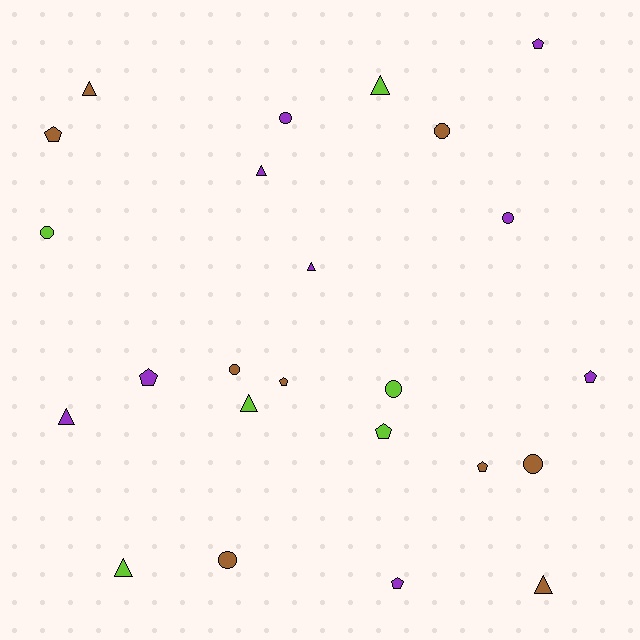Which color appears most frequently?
Purple, with 9 objects.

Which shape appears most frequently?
Triangle, with 8 objects.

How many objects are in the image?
There are 24 objects.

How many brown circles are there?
There are 4 brown circles.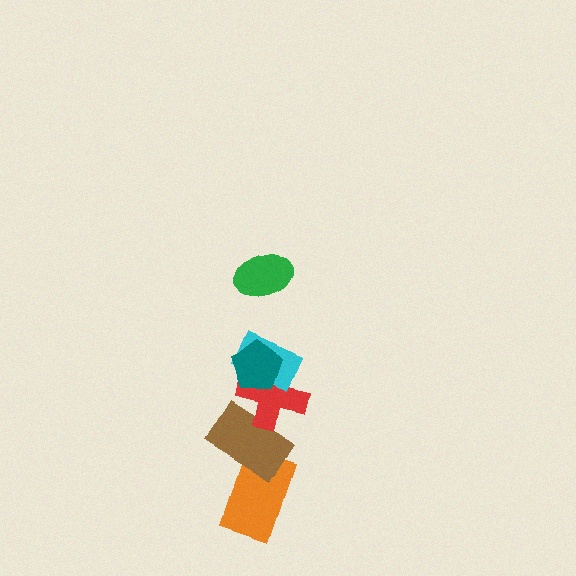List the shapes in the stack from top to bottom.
From top to bottom: the green ellipse, the teal pentagon, the cyan rectangle, the red cross, the brown rectangle, the orange rectangle.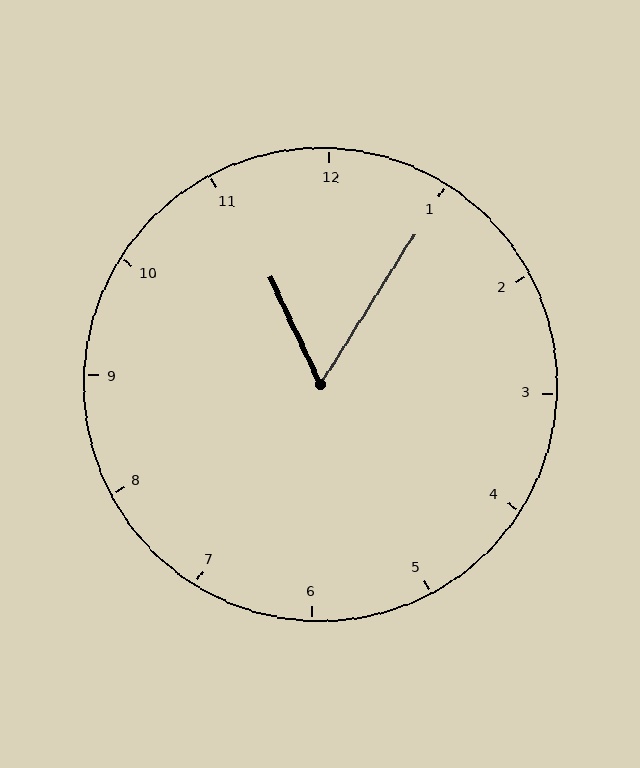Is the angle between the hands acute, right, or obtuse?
It is acute.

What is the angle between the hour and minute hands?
Approximately 58 degrees.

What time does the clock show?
11:05.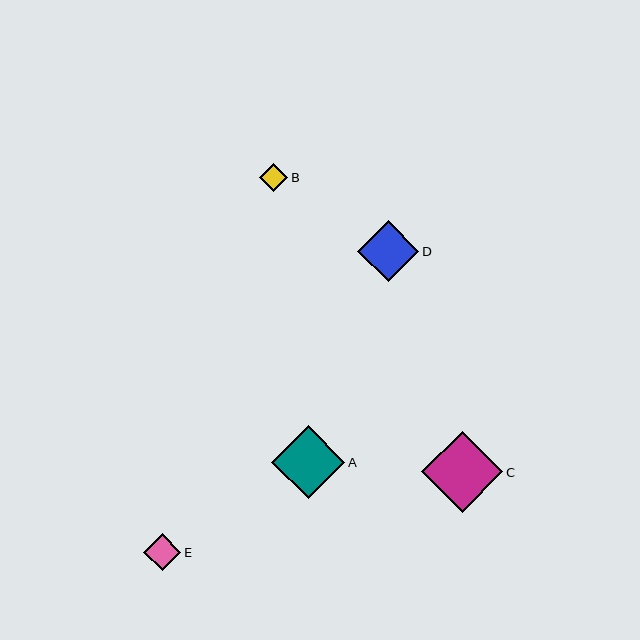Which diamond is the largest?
Diamond C is the largest with a size of approximately 81 pixels.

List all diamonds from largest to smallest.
From largest to smallest: C, A, D, E, B.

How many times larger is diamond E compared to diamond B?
Diamond E is approximately 1.3 times the size of diamond B.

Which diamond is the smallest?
Diamond B is the smallest with a size of approximately 29 pixels.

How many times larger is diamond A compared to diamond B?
Diamond A is approximately 2.5 times the size of diamond B.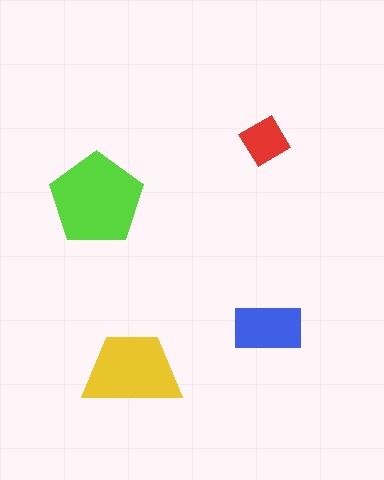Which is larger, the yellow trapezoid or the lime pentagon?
The lime pentagon.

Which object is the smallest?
The red diamond.